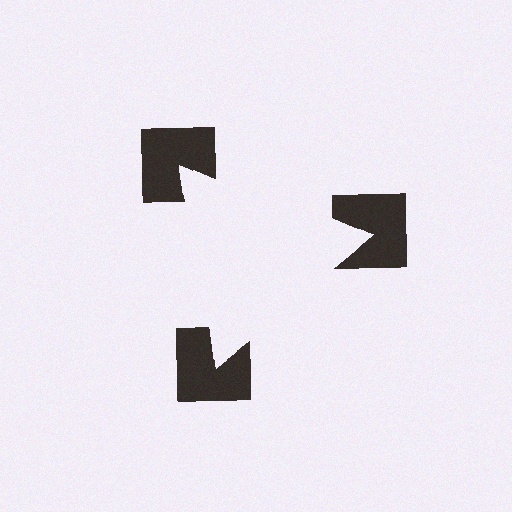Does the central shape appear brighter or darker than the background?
It typically appears slightly brighter than the background, even though no actual brightness change is drawn.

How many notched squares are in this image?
There are 3 — one at each vertex of the illusory triangle.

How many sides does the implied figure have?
3 sides.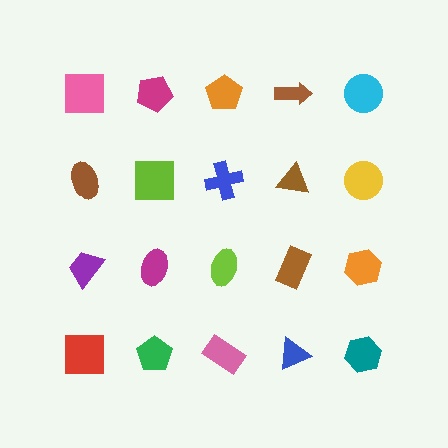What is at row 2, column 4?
A brown triangle.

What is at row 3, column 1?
A purple trapezoid.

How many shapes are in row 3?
5 shapes.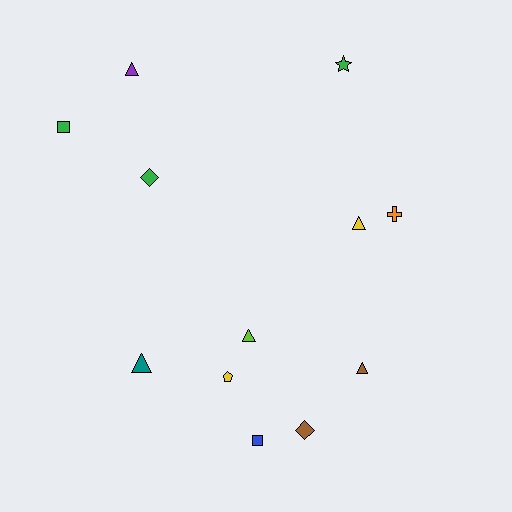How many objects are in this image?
There are 12 objects.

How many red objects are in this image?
There are no red objects.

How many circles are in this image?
There are no circles.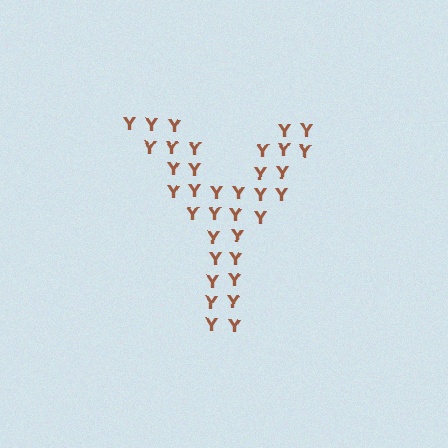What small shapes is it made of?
It is made of small letter Y's.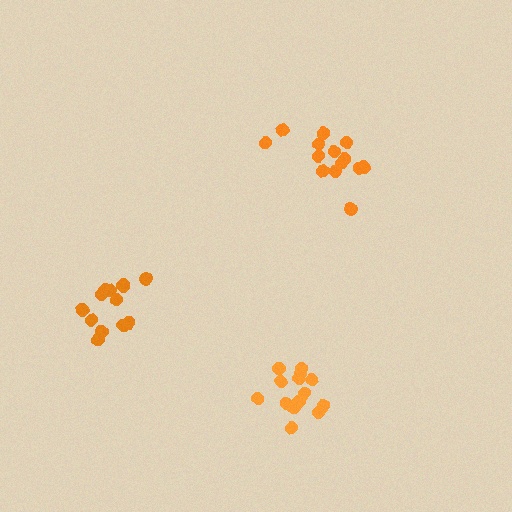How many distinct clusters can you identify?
There are 3 distinct clusters.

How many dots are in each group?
Group 1: 14 dots, Group 2: 14 dots, Group 3: 14 dots (42 total).